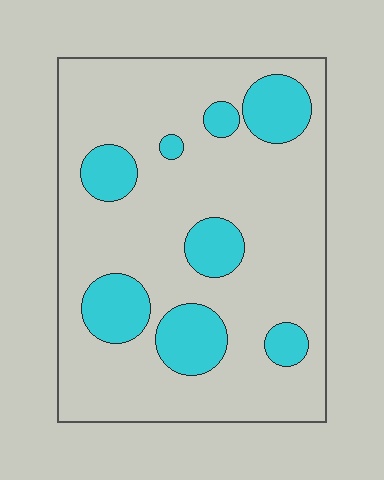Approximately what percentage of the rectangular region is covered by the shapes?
Approximately 20%.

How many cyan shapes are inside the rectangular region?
8.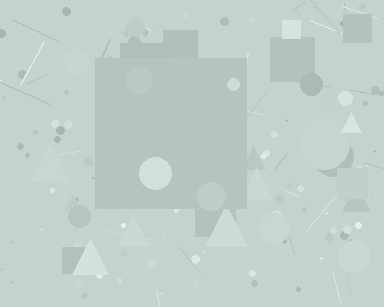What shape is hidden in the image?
A square is hidden in the image.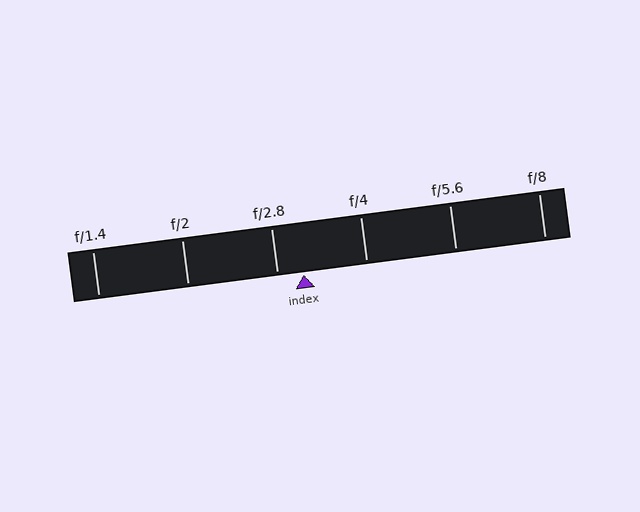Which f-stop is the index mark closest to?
The index mark is closest to f/2.8.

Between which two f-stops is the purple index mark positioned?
The index mark is between f/2.8 and f/4.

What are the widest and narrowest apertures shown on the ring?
The widest aperture shown is f/1.4 and the narrowest is f/8.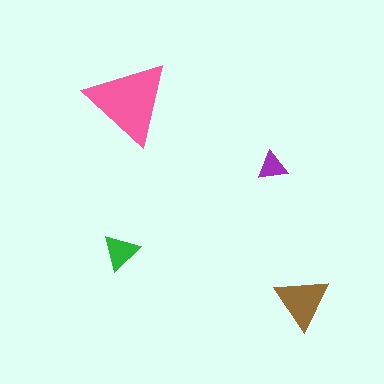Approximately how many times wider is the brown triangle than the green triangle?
About 1.5 times wider.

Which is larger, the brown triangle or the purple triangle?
The brown one.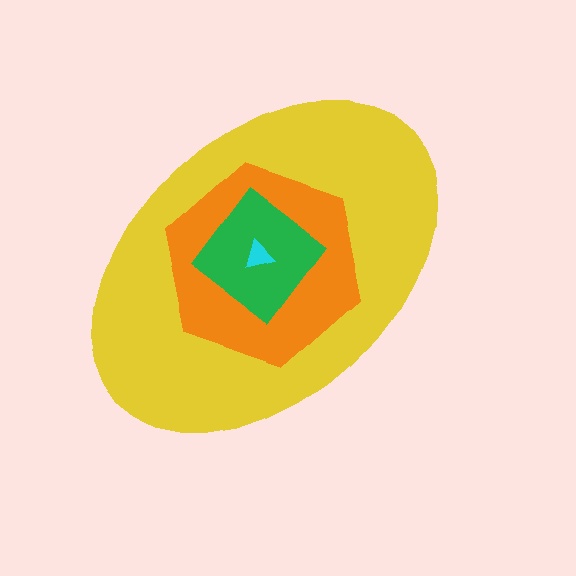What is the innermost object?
The cyan triangle.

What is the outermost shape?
The yellow ellipse.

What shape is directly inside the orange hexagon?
The green diamond.